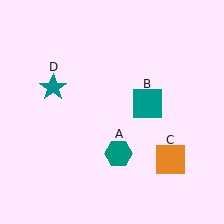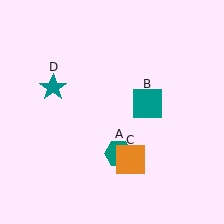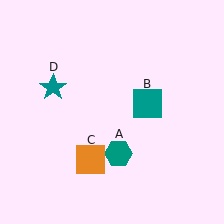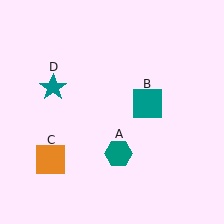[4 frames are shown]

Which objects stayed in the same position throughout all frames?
Teal hexagon (object A) and teal square (object B) and teal star (object D) remained stationary.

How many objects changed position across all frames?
1 object changed position: orange square (object C).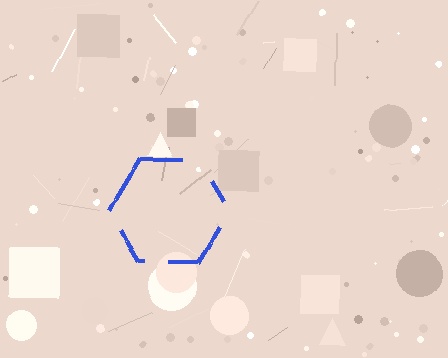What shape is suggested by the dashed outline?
The dashed outline suggests a hexagon.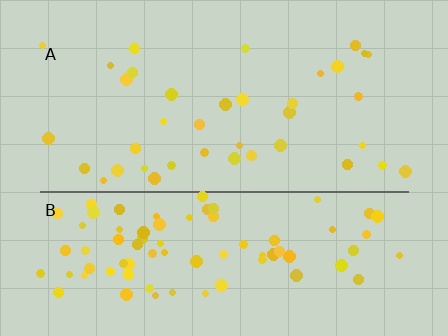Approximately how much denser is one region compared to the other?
Approximately 2.3× — region B over region A.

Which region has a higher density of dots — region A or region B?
B (the bottom).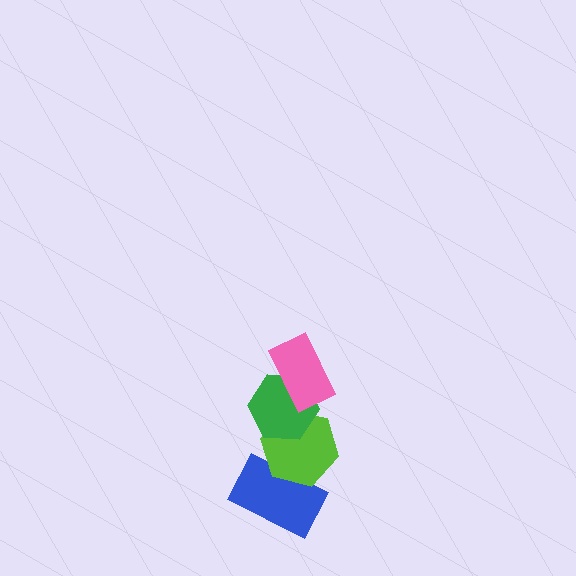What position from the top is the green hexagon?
The green hexagon is 2nd from the top.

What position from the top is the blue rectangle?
The blue rectangle is 4th from the top.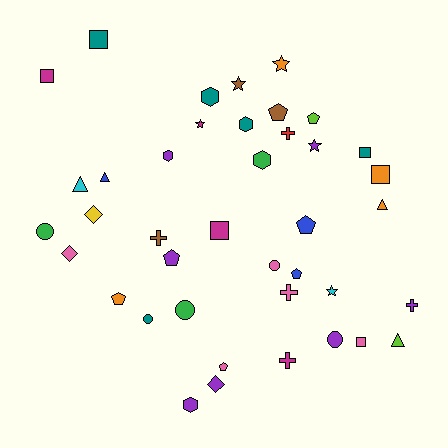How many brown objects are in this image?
There are 3 brown objects.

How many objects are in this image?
There are 40 objects.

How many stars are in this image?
There are 5 stars.